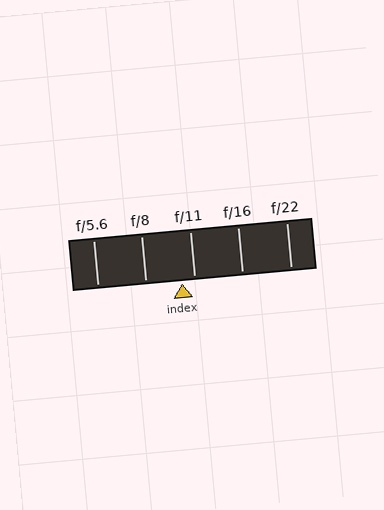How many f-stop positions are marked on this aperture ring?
There are 5 f-stop positions marked.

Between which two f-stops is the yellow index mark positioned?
The index mark is between f/8 and f/11.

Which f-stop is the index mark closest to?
The index mark is closest to f/11.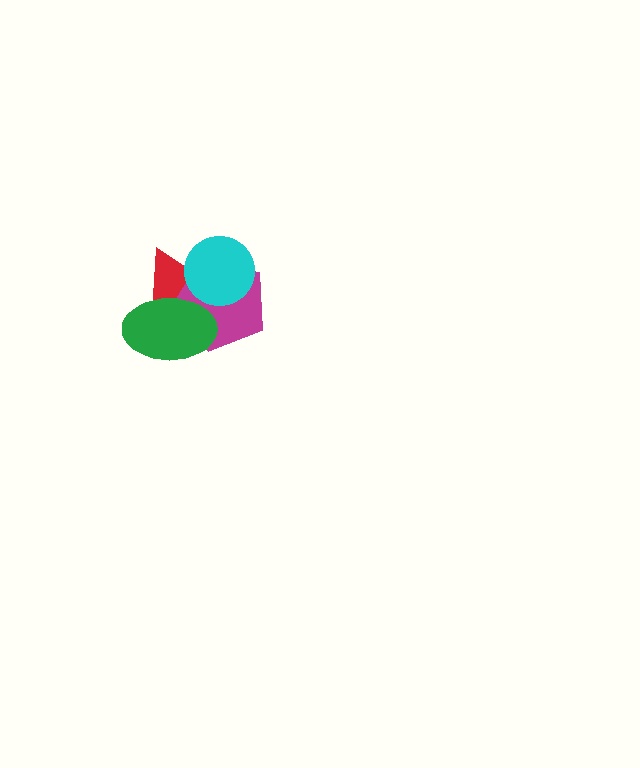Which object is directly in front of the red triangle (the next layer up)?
The magenta pentagon is directly in front of the red triangle.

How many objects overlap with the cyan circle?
2 objects overlap with the cyan circle.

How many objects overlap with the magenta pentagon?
3 objects overlap with the magenta pentagon.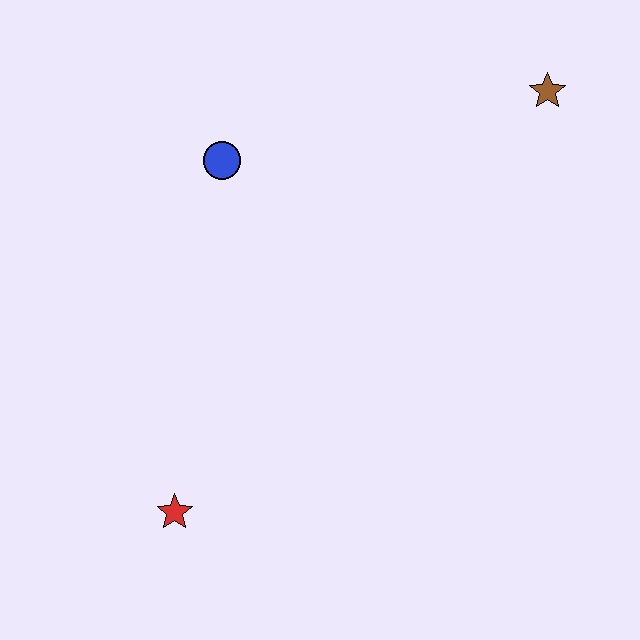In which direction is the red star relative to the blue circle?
The red star is below the blue circle.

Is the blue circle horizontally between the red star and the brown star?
Yes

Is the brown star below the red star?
No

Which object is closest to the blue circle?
The brown star is closest to the blue circle.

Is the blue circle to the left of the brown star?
Yes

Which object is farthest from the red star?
The brown star is farthest from the red star.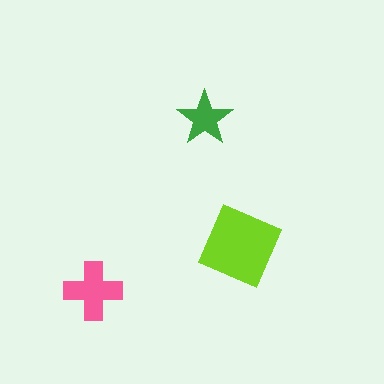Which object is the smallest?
The green star.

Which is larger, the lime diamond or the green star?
The lime diamond.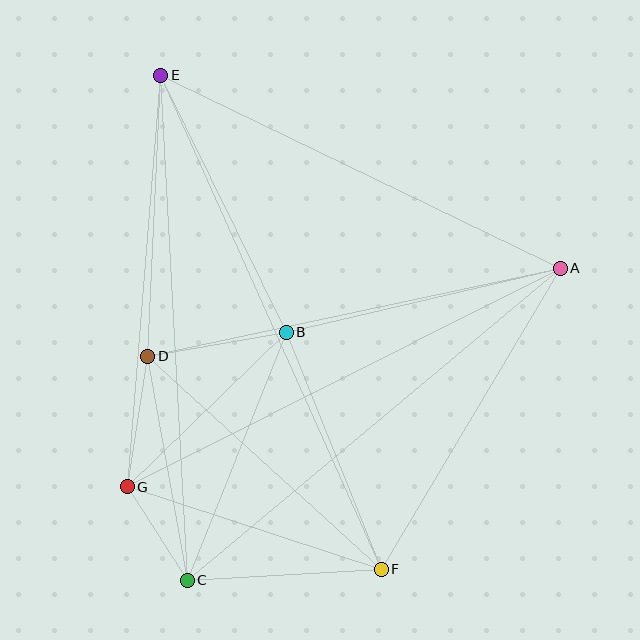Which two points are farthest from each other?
Points E and F are farthest from each other.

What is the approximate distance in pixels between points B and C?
The distance between B and C is approximately 267 pixels.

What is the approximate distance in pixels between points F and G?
The distance between F and G is approximately 267 pixels.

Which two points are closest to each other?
Points C and G are closest to each other.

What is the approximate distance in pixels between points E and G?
The distance between E and G is approximately 413 pixels.